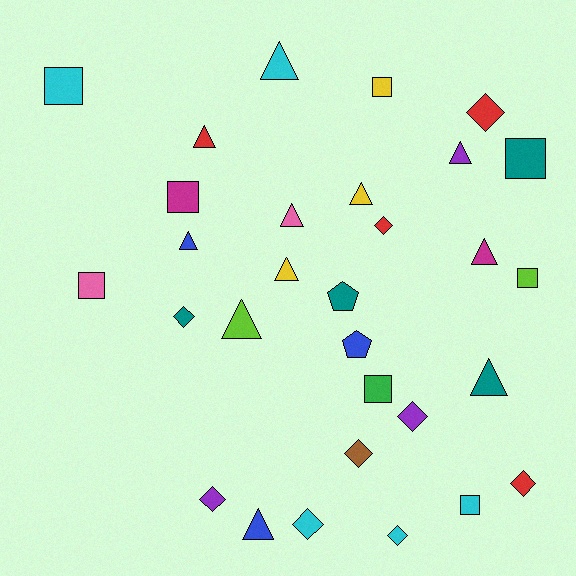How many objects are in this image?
There are 30 objects.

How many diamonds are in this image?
There are 9 diamonds.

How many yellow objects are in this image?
There are 3 yellow objects.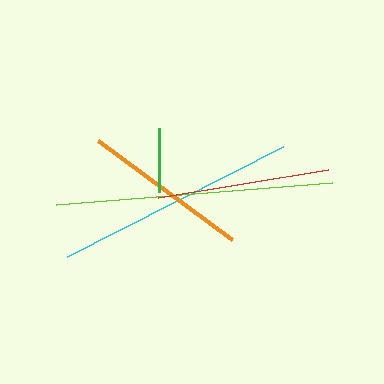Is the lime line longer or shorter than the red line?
The lime line is longer than the red line.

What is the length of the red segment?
The red segment is approximately 173 pixels long.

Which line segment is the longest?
The lime line is the longest at approximately 278 pixels.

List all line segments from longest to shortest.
From longest to shortest: lime, cyan, red, orange, green.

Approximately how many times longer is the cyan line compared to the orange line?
The cyan line is approximately 1.5 times the length of the orange line.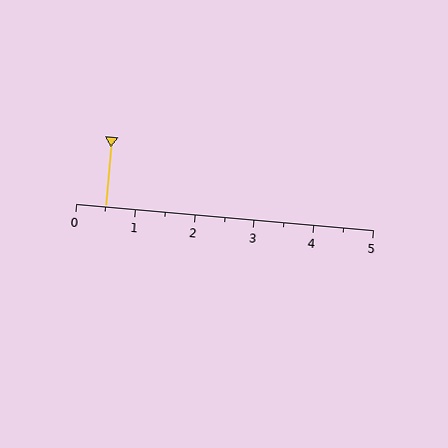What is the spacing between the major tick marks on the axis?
The major ticks are spaced 1 apart.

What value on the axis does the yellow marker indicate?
The marker indicates approximately 0.5.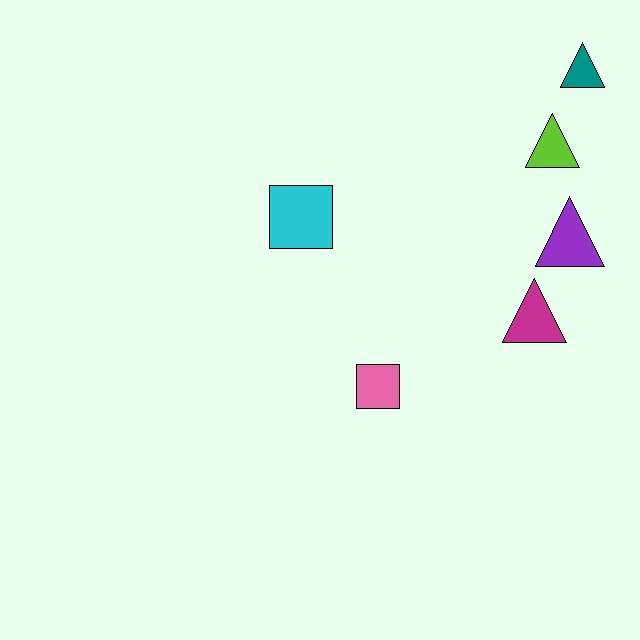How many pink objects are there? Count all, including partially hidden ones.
There is 1 pink object.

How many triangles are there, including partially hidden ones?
There are 4 triangles.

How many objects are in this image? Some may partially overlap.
There are 6 objects.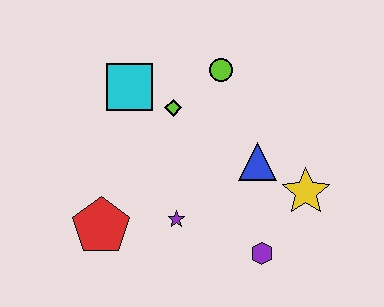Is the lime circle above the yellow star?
Yes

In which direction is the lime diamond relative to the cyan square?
The lime diamond is to the right of the cyan square.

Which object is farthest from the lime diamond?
The purple hexagon is farthest from the lime diamond.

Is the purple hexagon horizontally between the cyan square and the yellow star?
Yes